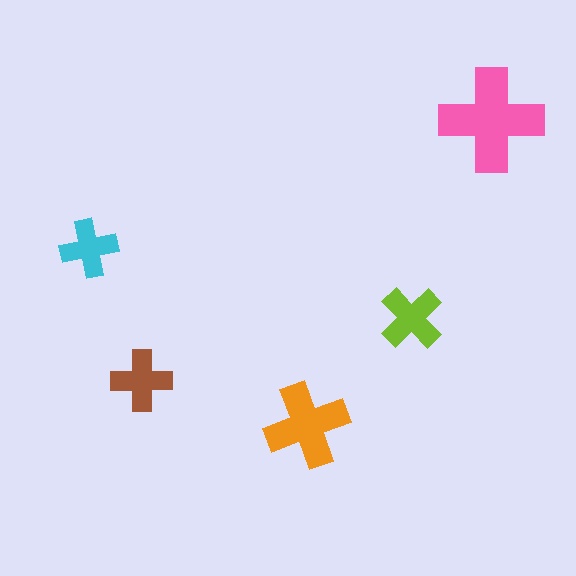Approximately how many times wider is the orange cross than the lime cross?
About 1.5 times wider.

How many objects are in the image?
There are 5 objects in the image.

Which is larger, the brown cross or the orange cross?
The orange one.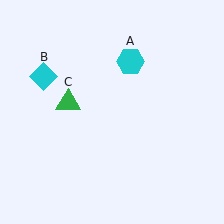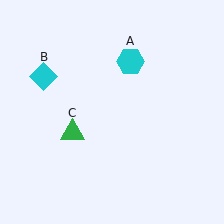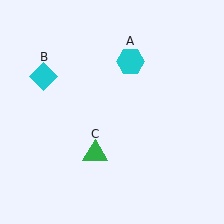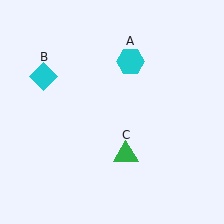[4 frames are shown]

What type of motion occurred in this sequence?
The green triangle (object C) rotated counterclockwise around the center of the scene.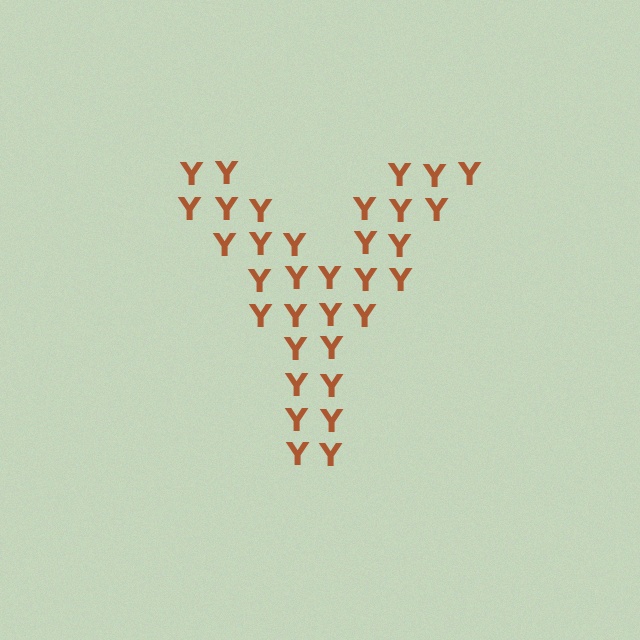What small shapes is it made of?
It is made of small letter Y's.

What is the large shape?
The large shape is the letter Y.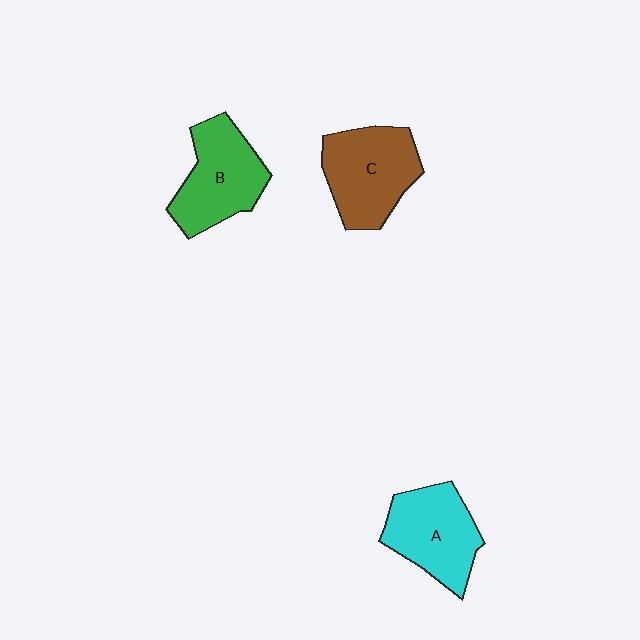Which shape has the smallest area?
Shape A (cyan).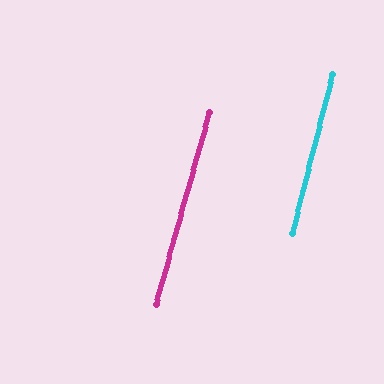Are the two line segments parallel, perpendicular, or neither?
Parallel — their directions differ by only 1.3°.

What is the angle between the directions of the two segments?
Approximately 1 degree.